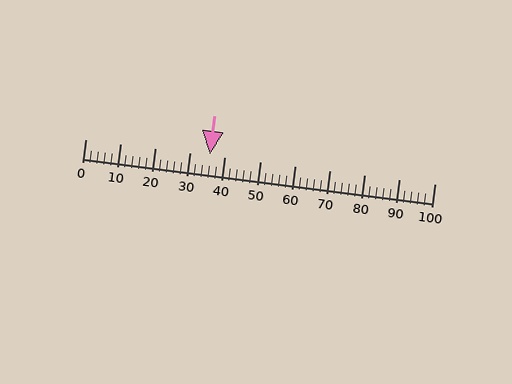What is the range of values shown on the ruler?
The ruler shows values from 0 to 100.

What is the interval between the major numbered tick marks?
The major tick marks are spaced 10 units apart.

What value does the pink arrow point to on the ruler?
The pink arrow points to approximately 36.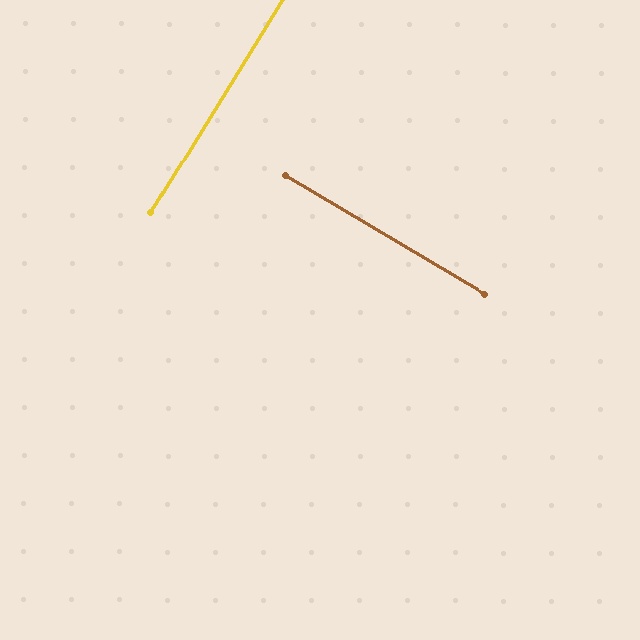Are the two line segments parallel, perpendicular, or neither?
Perpendicular — they meet at approximately 89°.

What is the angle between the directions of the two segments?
Approximately 89 degrees.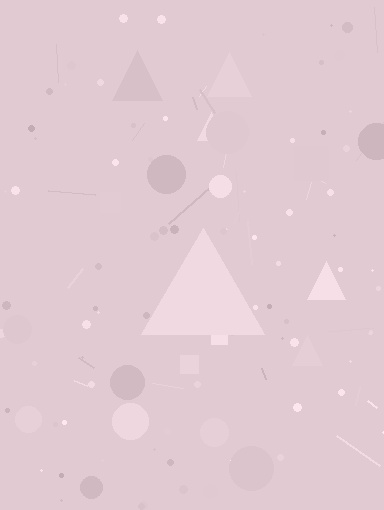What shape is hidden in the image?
A triangle is hidden in the image.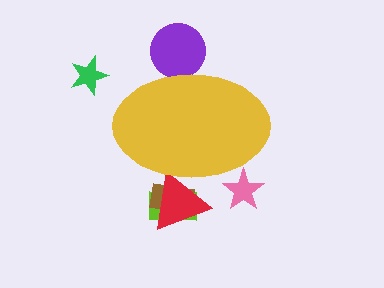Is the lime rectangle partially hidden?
Yes, the lime rectangle is partially hidden behind the yellow ellipse.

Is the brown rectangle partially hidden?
Yes, the brown rectangle is partially hidden behind the yellow ellipse.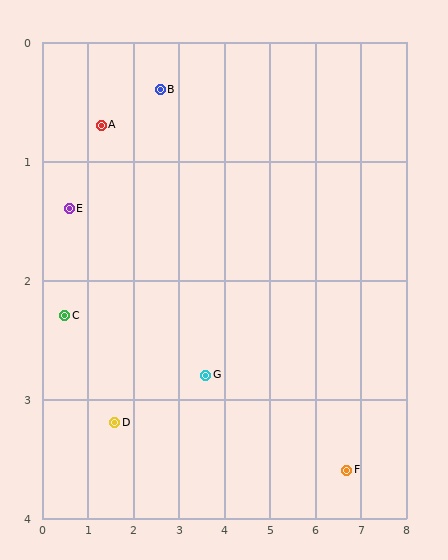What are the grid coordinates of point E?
Point E is at approximately (0.6, 1.4).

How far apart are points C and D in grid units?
Points C and D are about 1.4 grid units apart.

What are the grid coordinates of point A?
Point A is at approximately (1.3, 0.7).